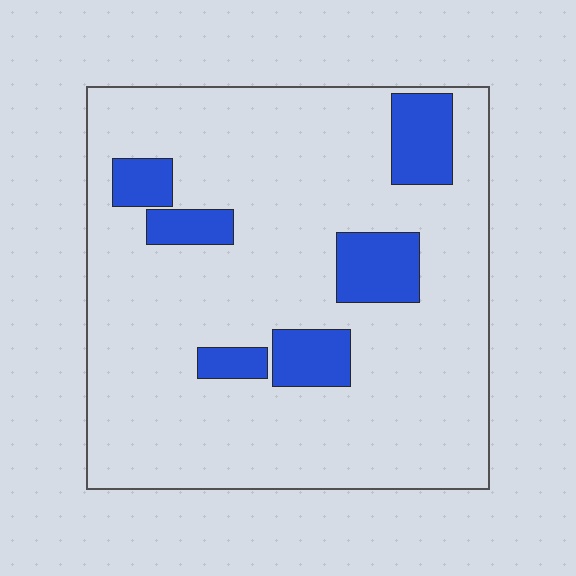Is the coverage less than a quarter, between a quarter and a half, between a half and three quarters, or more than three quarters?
Less than a quarter.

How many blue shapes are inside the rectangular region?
6.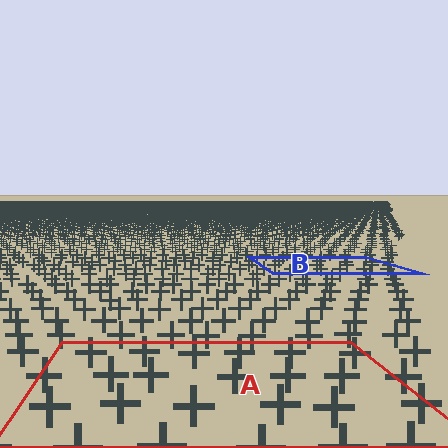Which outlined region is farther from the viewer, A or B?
Region B is farther from the viewer — the texture elements inside it appear smaller and more densely packed.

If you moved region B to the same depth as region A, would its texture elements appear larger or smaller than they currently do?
They would appear larger. At a closer depth, the same texture elements are projected at a bigger on-screen size.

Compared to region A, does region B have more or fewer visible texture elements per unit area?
Region B has more texture elements per unit area — they are packed more densely because it is farther away.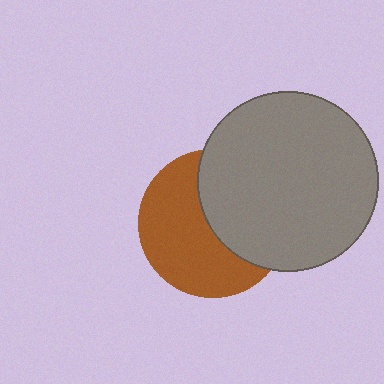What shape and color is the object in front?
The object in front is a gray circle.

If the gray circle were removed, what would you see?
You would see the complete brown circle.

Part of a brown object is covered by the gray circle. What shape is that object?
It is a circle.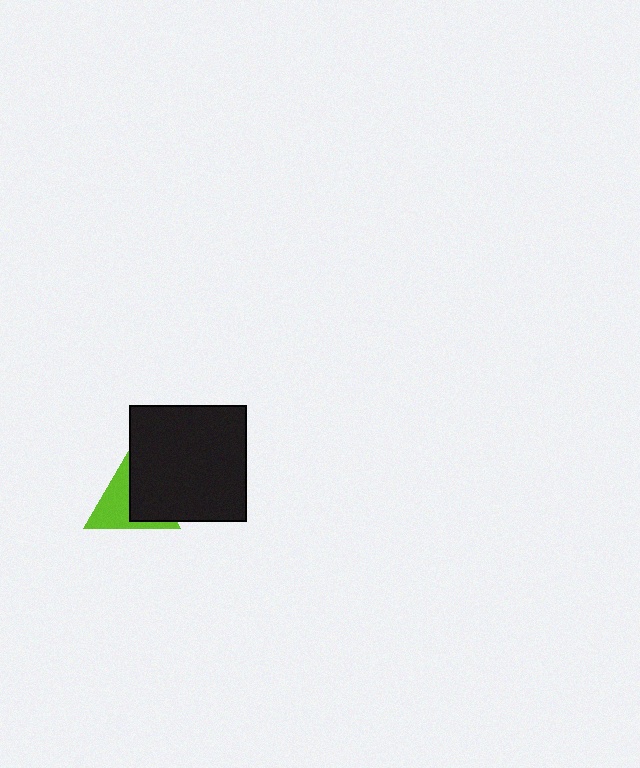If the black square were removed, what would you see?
You would see the complete lime triangle.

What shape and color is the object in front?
The object in front is a black square.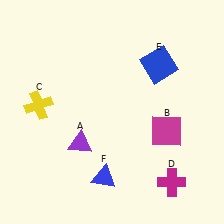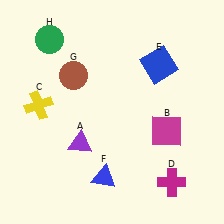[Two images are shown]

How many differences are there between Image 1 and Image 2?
There are 2 differences between the two images.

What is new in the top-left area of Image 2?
A green circle (H) was added in the top-left area of Image 2.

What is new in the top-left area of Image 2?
A brown circle (G) was added in the top-left area of Image 2.